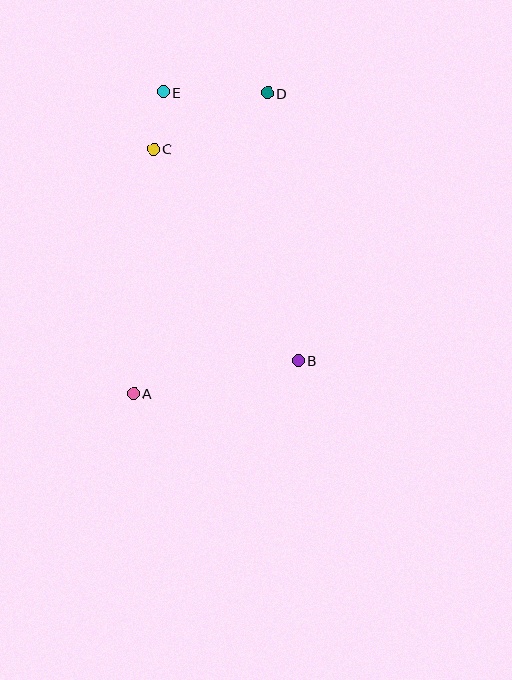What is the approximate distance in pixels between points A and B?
The distance between A and B is approximately 168 pixels.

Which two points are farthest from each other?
Points A and D are farthest from each other.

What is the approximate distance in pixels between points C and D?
The distance between C and D is approximately 127 pixels.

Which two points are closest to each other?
Points C and E are closest to each other.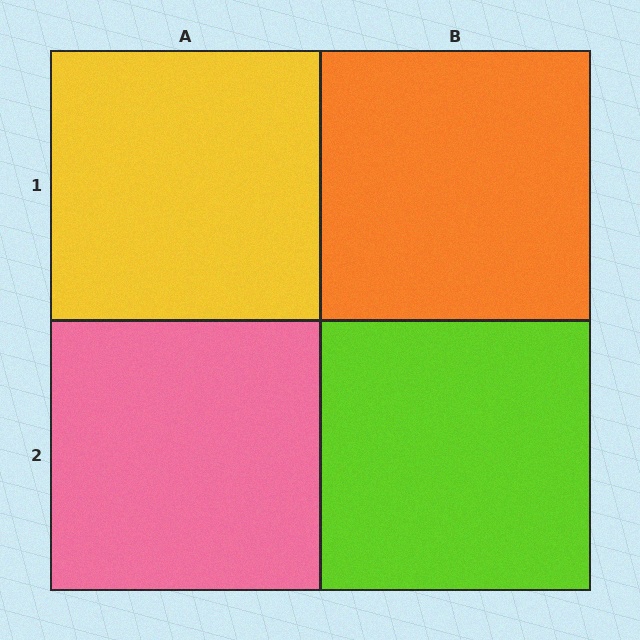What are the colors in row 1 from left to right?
Yellow, orange.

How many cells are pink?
1 cell is pink.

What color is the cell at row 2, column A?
Pink.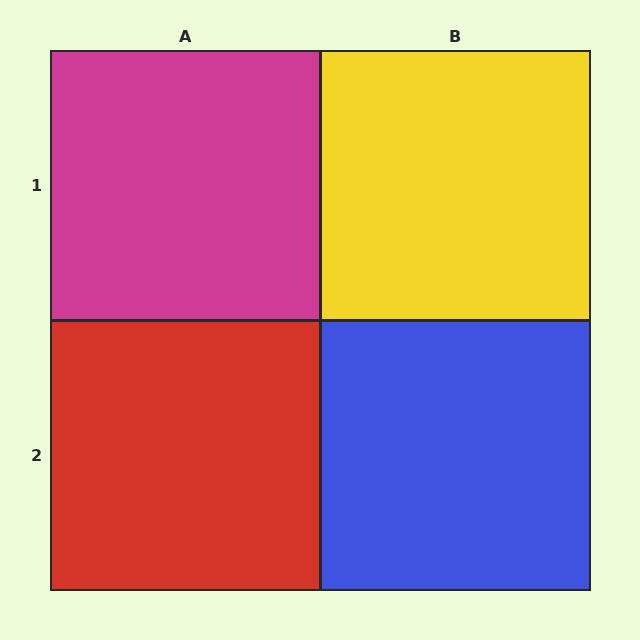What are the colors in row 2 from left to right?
Red, blue.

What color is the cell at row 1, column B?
Yellow.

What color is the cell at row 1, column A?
Magenta.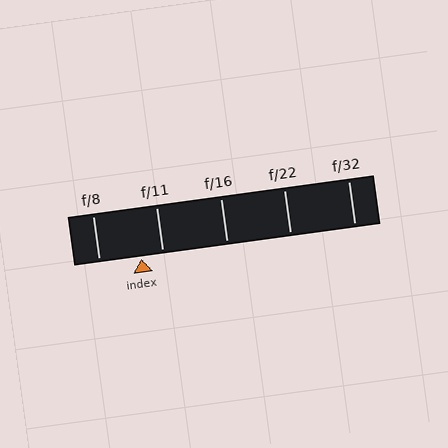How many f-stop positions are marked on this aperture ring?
There are 5 f-stop positions marked.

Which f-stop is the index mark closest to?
The index mark is closest to f/11.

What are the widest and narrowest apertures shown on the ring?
The widest aperture shown is f/8 and the narrowest is f/32.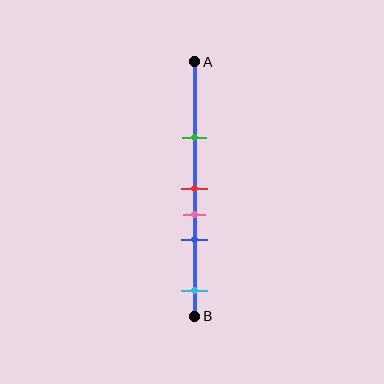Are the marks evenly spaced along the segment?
No, the marks are not evenly spaced.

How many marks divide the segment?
There are 5 marks dividing the segment.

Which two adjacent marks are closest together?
The red and pink marks are the closest adjacent pair.